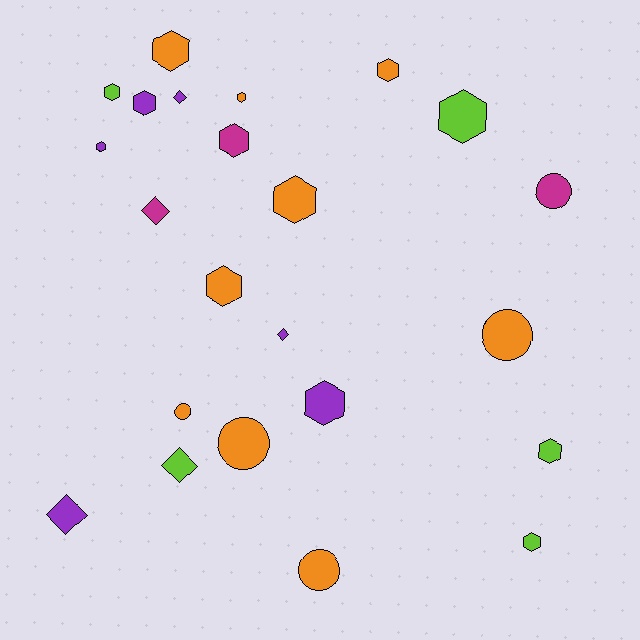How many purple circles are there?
There are no purple circles.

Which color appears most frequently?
Orange, with 9 objects.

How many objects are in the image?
There are 23 objects.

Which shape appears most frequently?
Hexagon, with 13 objects.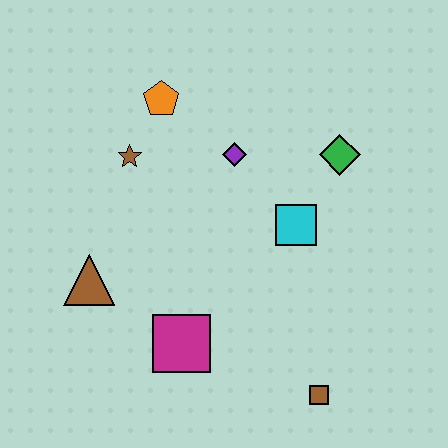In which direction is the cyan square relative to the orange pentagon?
The cyan square is to the right of the orange pentagon.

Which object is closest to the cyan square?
The green diamond is closest to the cyan square.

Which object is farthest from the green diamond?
The brown triangle is farthest from the green diamond.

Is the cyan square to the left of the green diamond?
Yes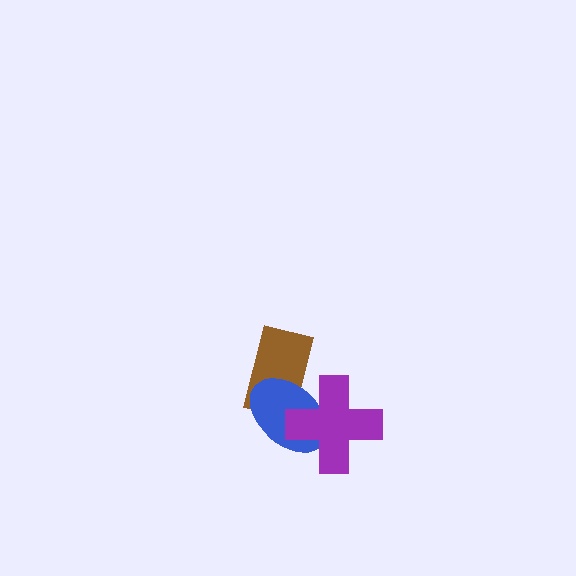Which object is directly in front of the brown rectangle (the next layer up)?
The blue ellipse is directly in front of the brown rectangle.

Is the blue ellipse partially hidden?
Yes, it is partially covered by another shape.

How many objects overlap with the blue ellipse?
2 objects overlap with the blue ellipse.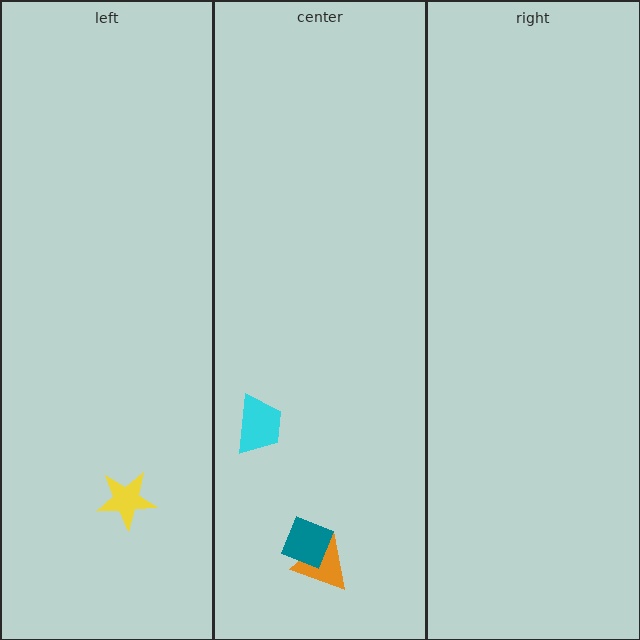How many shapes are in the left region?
1.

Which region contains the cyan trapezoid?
The center region.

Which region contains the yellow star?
The left region.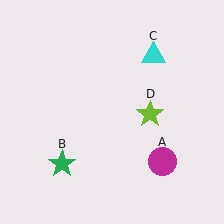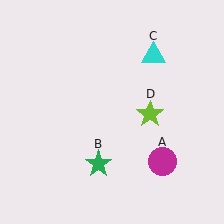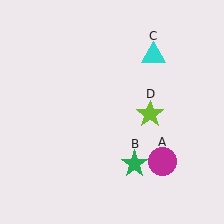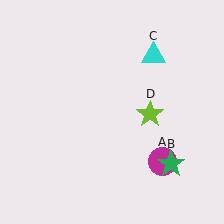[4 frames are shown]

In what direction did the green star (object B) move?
The green star (object B) moved right.